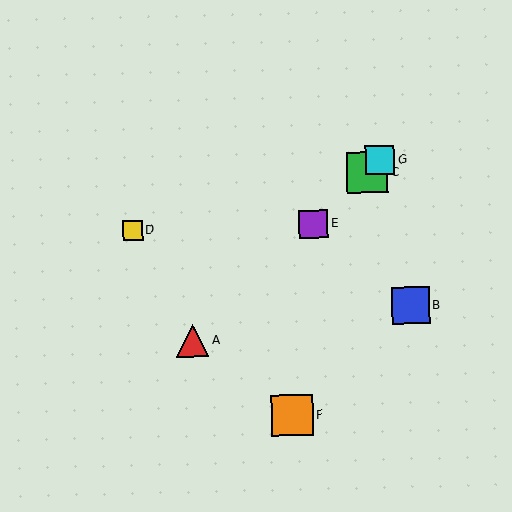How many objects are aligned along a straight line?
4 objects (A, C, E, G) are aligned along a straight line.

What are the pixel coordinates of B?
Object B is at (411, 305).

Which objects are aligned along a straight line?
Objects A, C, E, G are aligned along a straight line.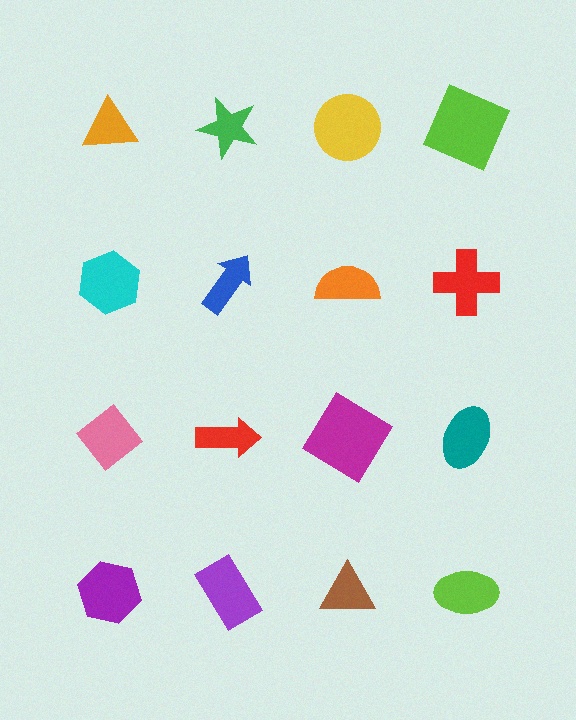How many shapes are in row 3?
4 shapes.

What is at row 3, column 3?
A magenta diamond.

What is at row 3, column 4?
A teal ellipse.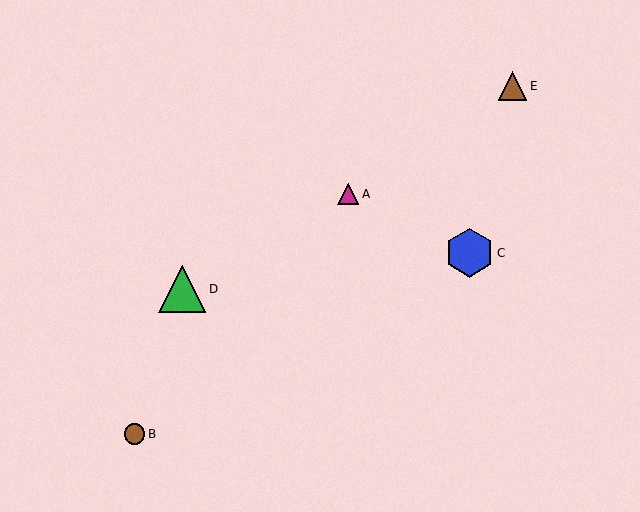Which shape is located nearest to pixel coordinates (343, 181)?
The magenta triangle (labeled A) at (348, 194) is nearest to that location.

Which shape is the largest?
The blue hexagon (labeled C) is the largest.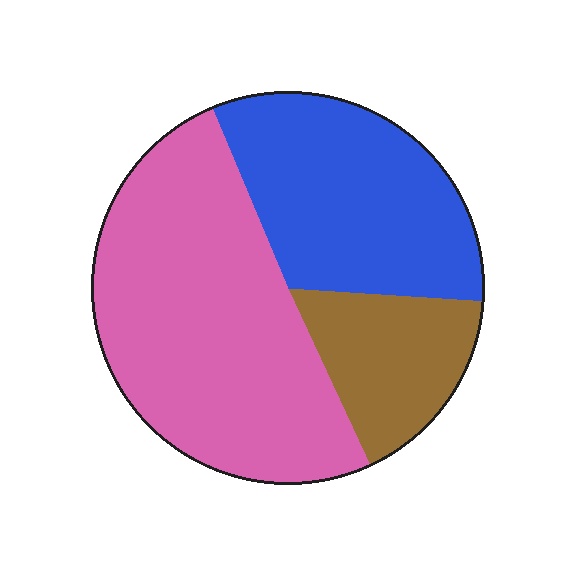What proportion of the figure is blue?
Blue takes up about one third (1/3) of the figure.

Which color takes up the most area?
Pink, at roughly 50%.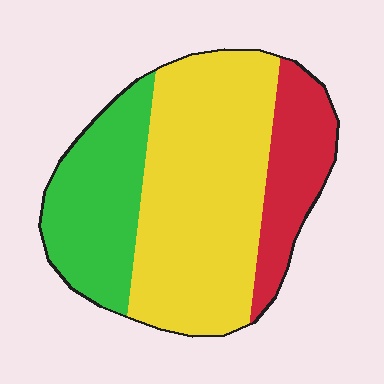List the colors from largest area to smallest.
From largest to smallest: yellow, green, red.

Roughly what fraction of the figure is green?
Green covers around 25% of the figure.